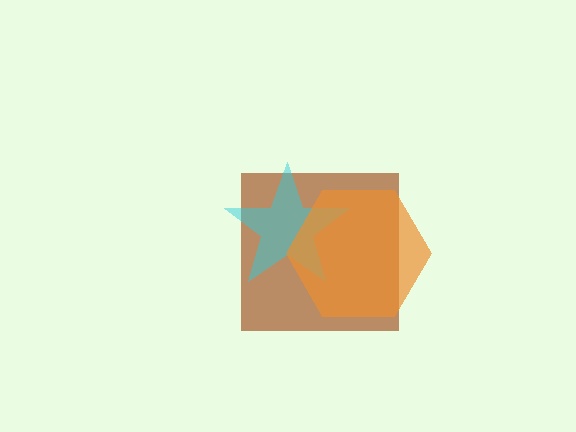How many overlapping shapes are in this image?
There are 3 overlapping shapes in the image.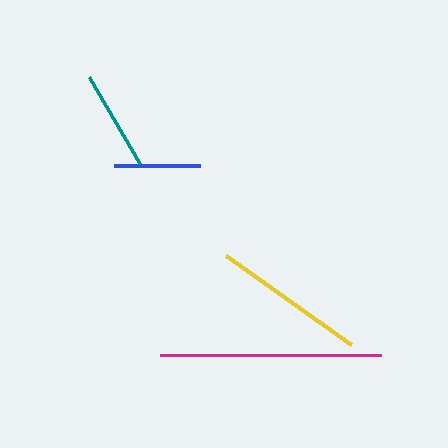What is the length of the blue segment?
The blue segment is approximately 86 pixels long.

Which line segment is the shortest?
The blue line is the shortest at approximately 86 pixels.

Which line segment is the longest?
The magenta line is the longest at approximately 221 pixels.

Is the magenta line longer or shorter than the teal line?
The magenta line is longer than the teal line.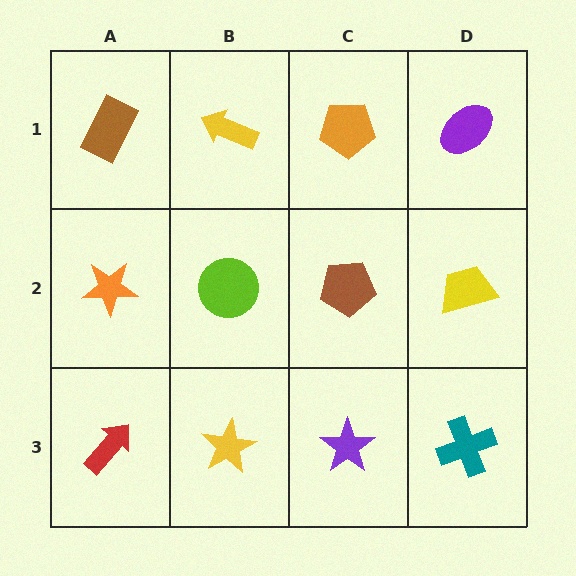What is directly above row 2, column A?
A brown rectangle.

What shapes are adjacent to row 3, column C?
A brown pentagon (row 2, column C), a yellow star (row 3, column B), a teal cross (row 3, column D).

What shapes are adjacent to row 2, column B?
A yellow arrow (row 1, column B), a yellow star (row 3, column B), an orange star (row 2, column A), a brown pentagon (row 2, column C).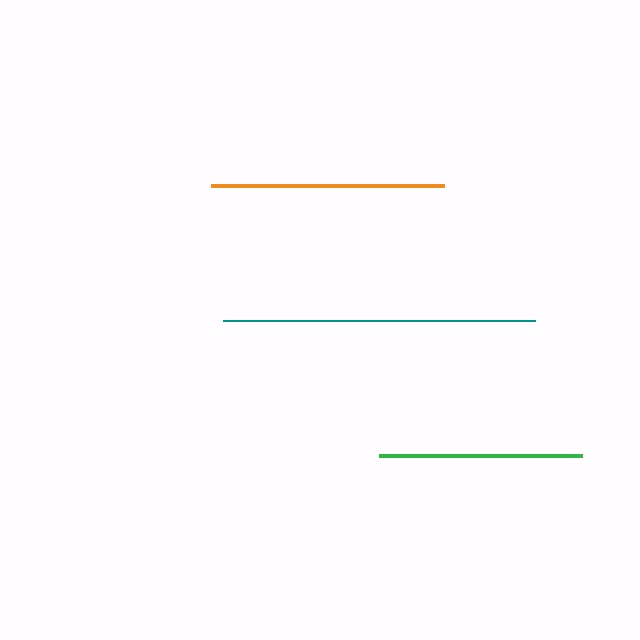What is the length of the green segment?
The green segment is approximately 203 pixels long.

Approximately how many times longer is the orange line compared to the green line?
The orange line is approximately 1.1 times the length of the green line.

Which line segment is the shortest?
The green line is the shortest at approximately 203 pixels.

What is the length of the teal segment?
The teal segment is approximately 311 pixels long.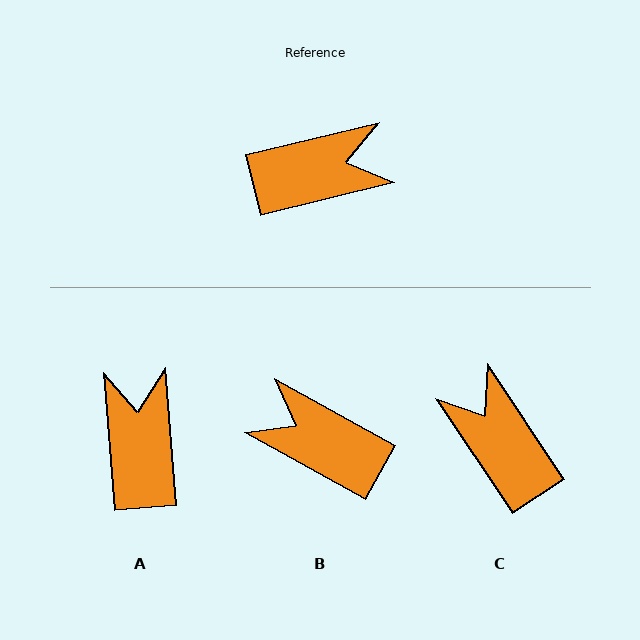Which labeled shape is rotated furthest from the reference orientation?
B, about 137 degrees away.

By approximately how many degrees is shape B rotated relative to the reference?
Approximately 137 degrees counter-clockwise.